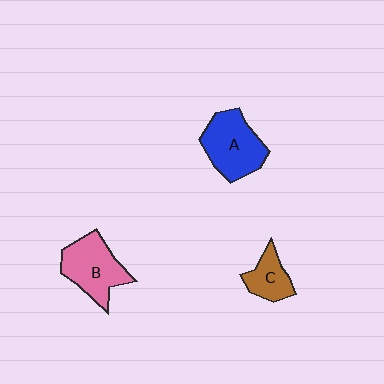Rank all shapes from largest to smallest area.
From largest to smallest: A (blue), B (pink), C (brown).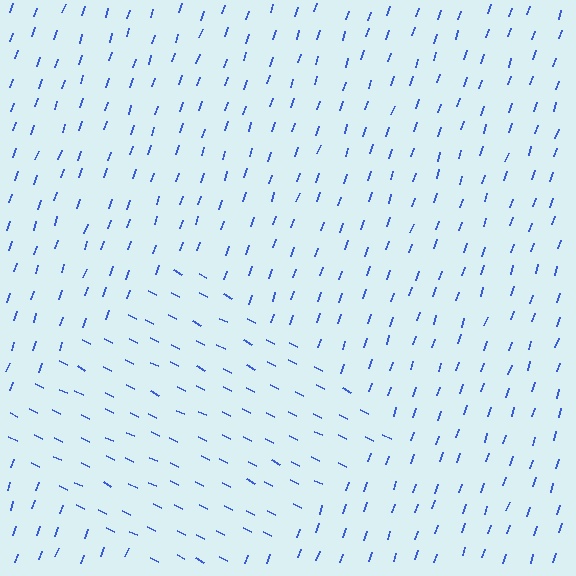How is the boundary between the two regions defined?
The boundary is defined purely by a change in line orientation (approximately 82 degrees difference). All lines are the same color and thickness.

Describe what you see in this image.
The image is filled with small blue line segments. A diamond region in the image has lines oriented differently from the surrounding lines, creating a visible texture boundary.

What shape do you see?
I see a diamond.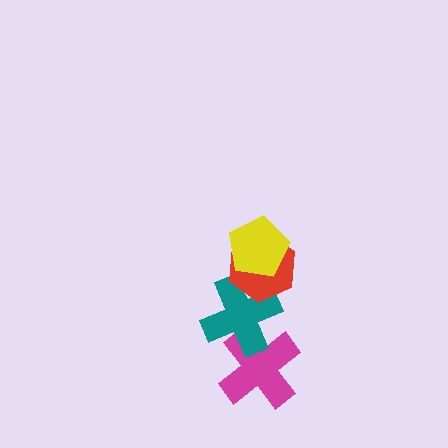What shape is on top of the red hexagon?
The yellow pentagon is on top of the red hexagon.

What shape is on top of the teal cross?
The red hexagon is on top of the teal cross.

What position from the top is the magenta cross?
The magenta cross is 4th from the top.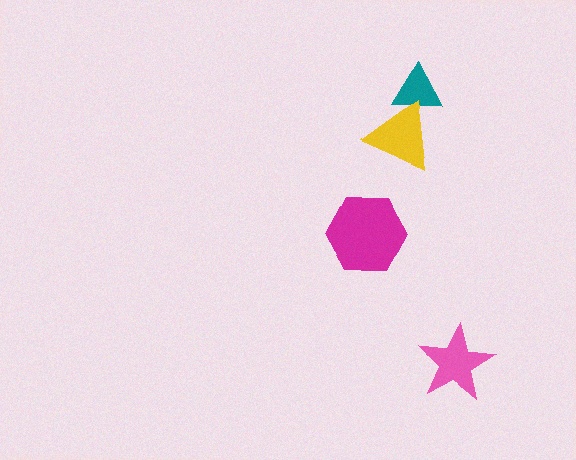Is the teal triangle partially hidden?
Yes, it is partially covered by another shape.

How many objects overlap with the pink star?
0 objects overlap with the pink star.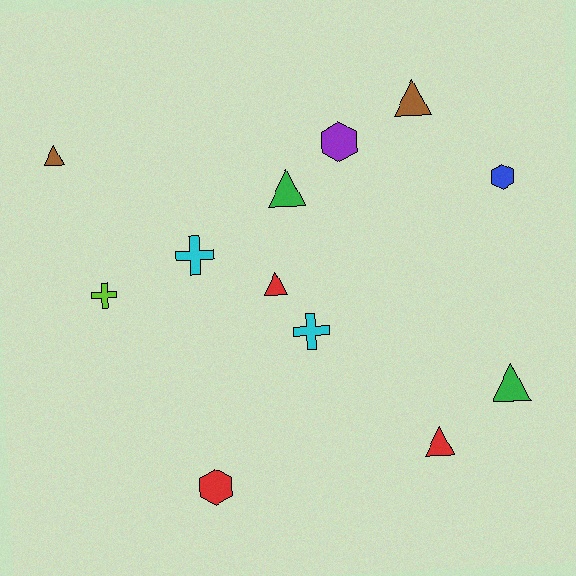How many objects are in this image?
There are 12 objects.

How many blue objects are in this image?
There is 1 blue object.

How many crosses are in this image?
There are 3 crosses.